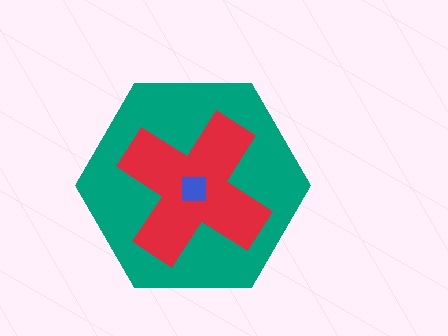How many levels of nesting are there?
3.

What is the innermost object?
The blue square.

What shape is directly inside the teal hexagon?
The red cross.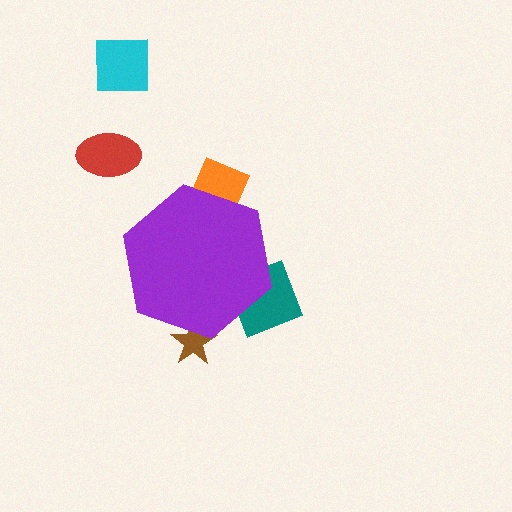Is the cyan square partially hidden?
No, the cyan square is fully visible.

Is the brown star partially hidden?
Yes, the brown star is partially hidden behind the purple hexagon.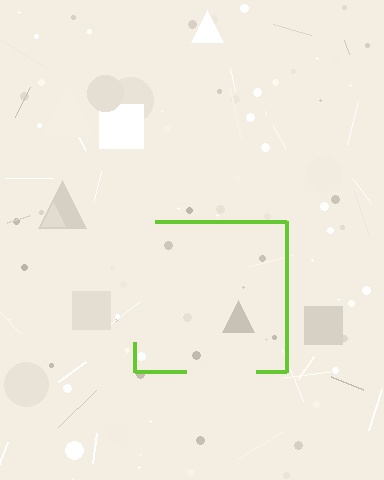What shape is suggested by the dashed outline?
The dashed outline suggests a square.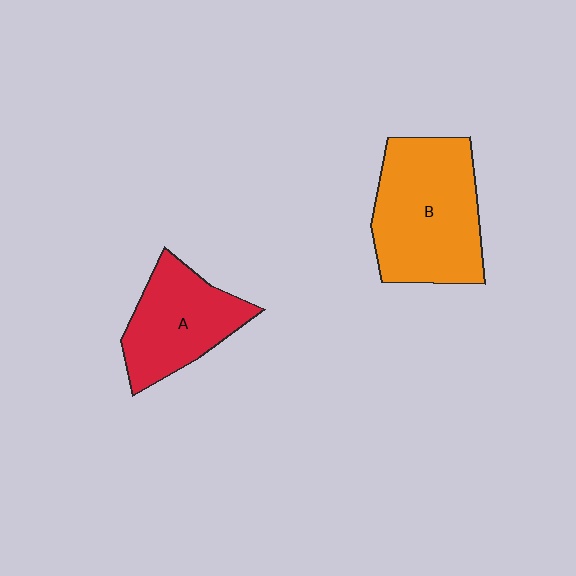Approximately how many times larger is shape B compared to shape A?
Approximately 1.4 times.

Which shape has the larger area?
Shape B (orange).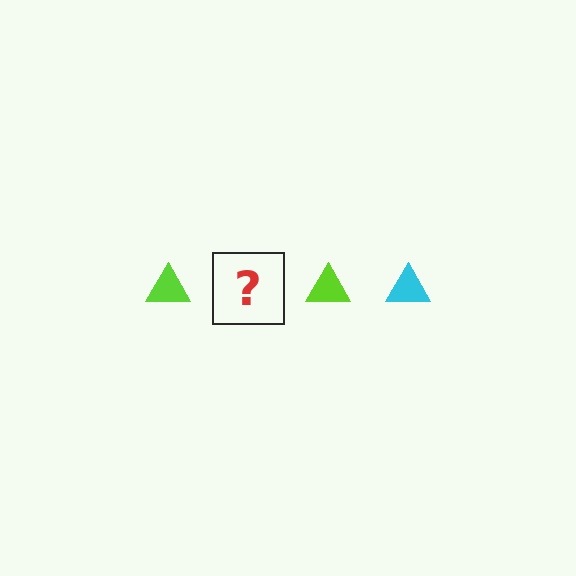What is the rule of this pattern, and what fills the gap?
The rule is that the pattern cycles through lime, cyan triangles. The gap should be filled with a cyan triangle.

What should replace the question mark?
The question mark should be replaced with a cyan triangle.